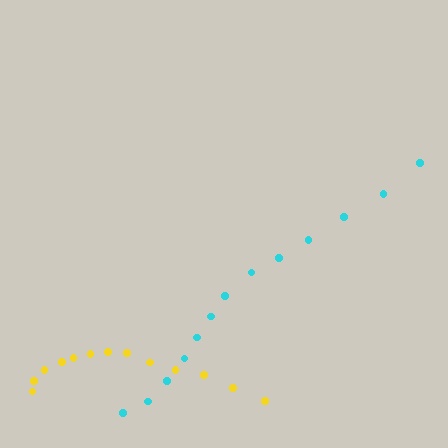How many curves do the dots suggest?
There are 2 distinct paths.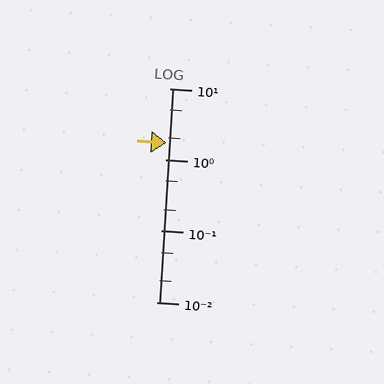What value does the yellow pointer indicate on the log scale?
The pointer indicates approximately 1.7.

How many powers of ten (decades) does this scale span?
The scale spans 3 decades, from 0.01 to 10.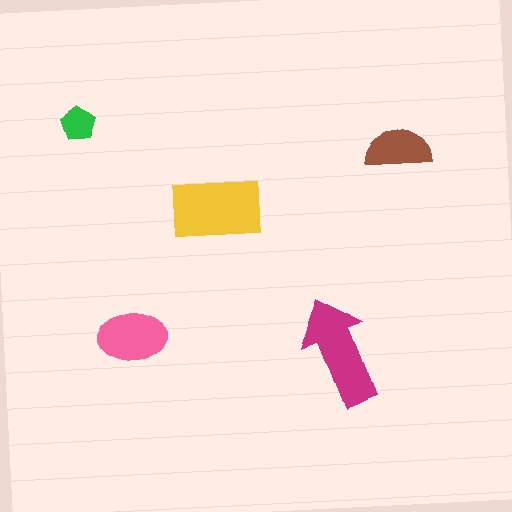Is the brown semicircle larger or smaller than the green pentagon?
Larger.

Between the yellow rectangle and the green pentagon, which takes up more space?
The yellow rectangle.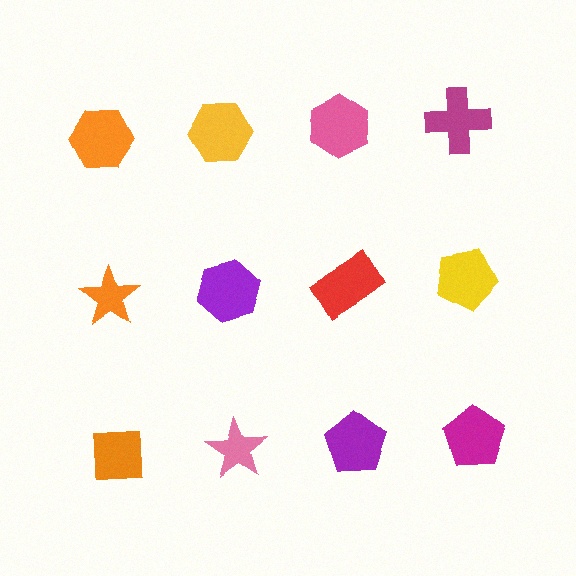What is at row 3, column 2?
A pink star.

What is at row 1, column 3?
A pink hexagon.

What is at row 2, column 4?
A yellow pentagon.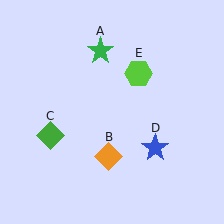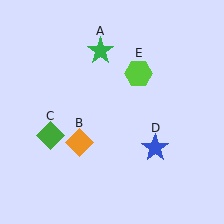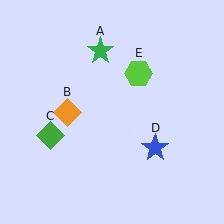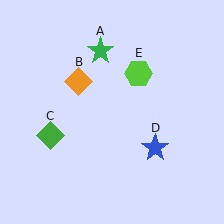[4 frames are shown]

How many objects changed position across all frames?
1 object changed position: orange diamond (object B).